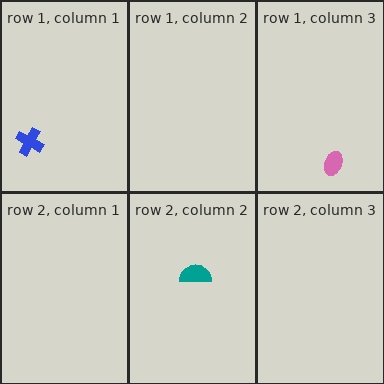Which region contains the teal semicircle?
The row 2, column 2 region.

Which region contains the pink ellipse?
The row 1, column 3 region.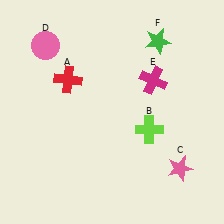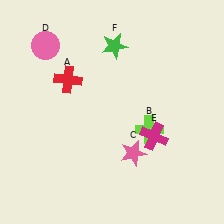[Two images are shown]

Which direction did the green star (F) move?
The green star (F) moved left.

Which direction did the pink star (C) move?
The pink star (C) moved left.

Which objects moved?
The objects that moved are: the pink star (C), the magenta cross (E), the green star (F).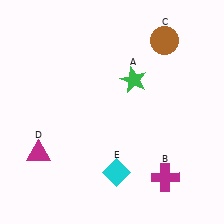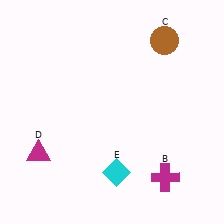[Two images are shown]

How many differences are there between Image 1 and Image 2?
There is 1 difference between the two images.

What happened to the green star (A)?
The green star (A) was removed in Image 2. It was in the top-right area of Image 1.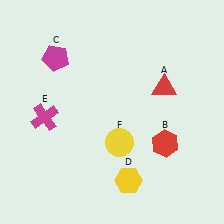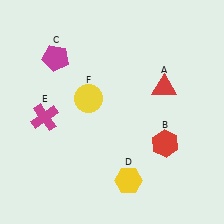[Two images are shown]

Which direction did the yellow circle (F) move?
The yellow circle (F) moved up.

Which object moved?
The yellow circle (F) moved up.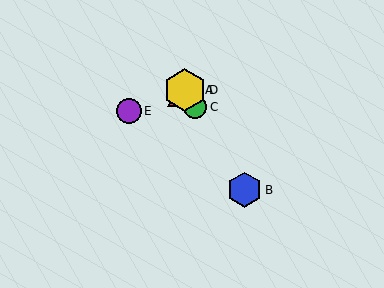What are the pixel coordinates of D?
Object D is at (185, 90).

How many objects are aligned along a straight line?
4 objects (A, B, C, D) are aligned along a straight line.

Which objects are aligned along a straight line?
Objects A, B, C, D are aligned along a straight line.